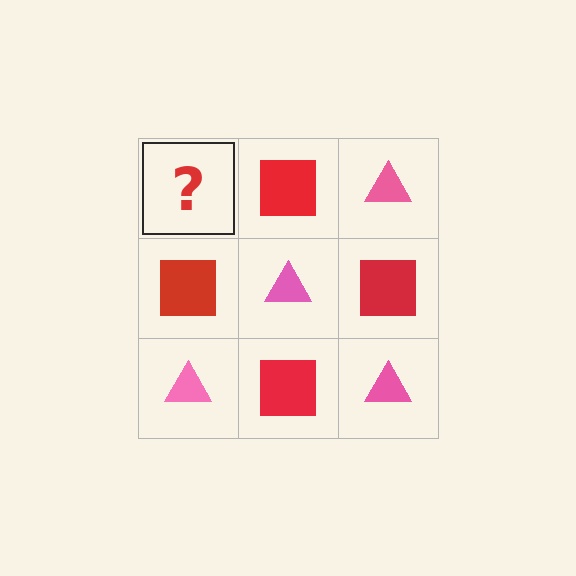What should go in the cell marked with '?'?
The missing cell should contain a pink triangle.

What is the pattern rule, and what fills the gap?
The rule is that it alternates pink triangle and red square in a checkerboard pattern. The gap should be filled with a pink triangle.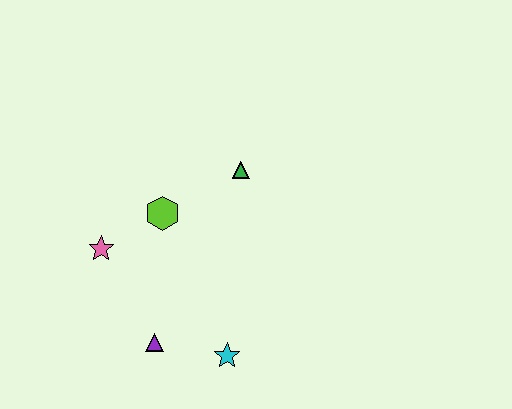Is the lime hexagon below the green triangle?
Yes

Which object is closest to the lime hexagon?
The pink star is closest to the lime hexagon.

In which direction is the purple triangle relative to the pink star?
The purple triangle is below the pink star.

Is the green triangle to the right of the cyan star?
Yes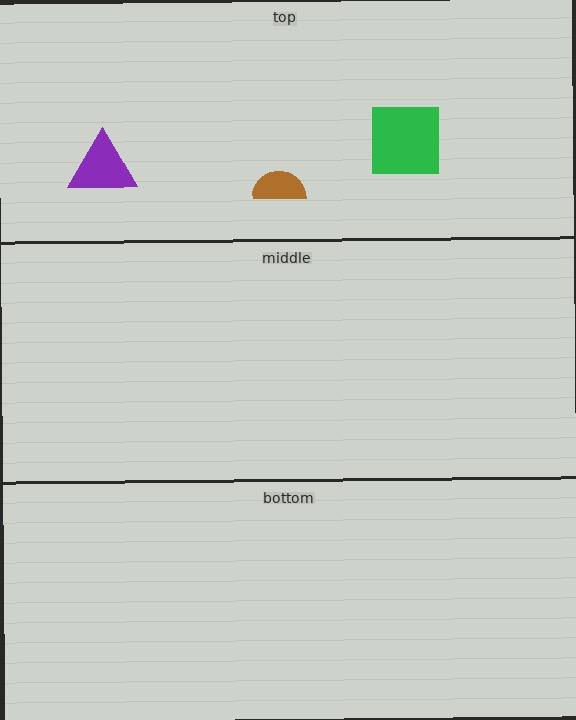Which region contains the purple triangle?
The top region.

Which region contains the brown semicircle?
The top region.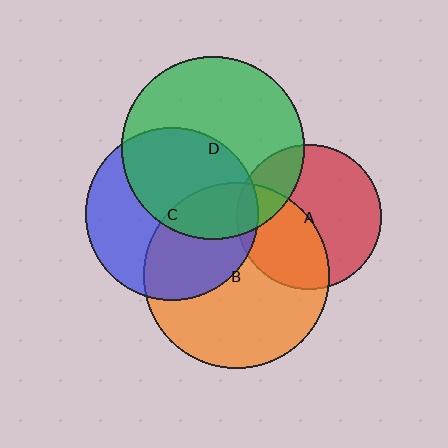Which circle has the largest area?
Circle B (orange).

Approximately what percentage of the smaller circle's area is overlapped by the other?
Approximately 40%.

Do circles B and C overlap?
Yes.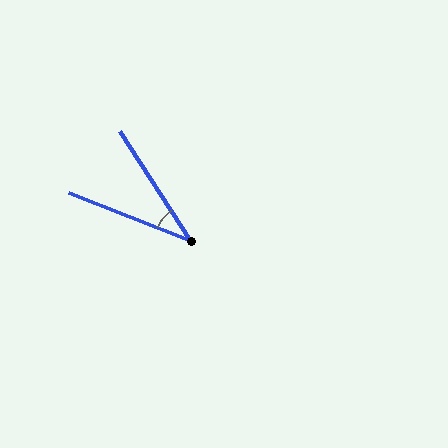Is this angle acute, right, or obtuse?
It is acute.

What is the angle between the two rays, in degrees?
Approximately 36 degrees.